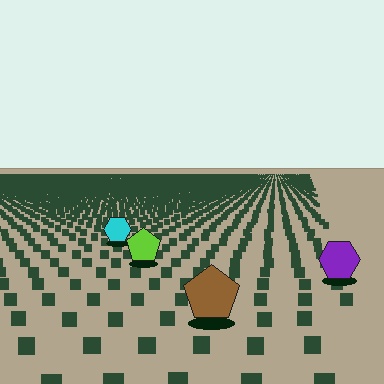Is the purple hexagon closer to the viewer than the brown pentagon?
No. The brown pentagon is closer — you can tell from the texture gradient: the ground texture is coarser near it.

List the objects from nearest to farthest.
From nearest to farthest: the brown pentagon, the purple hexagon, the lime pentagon, the cyan hexagon.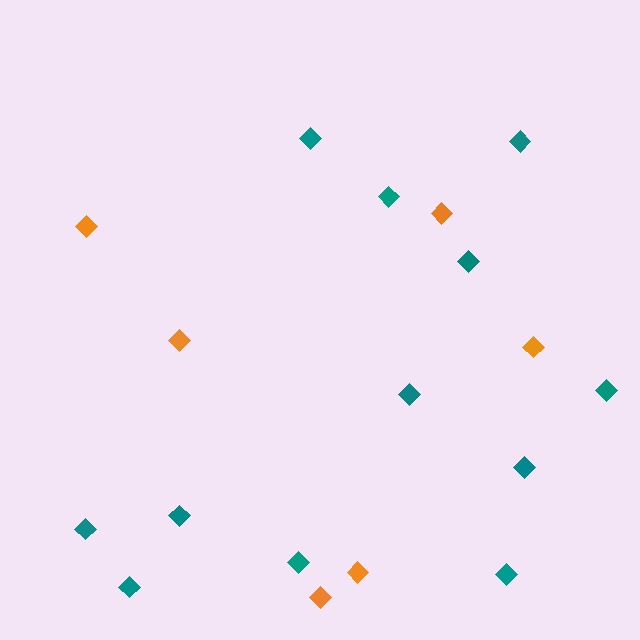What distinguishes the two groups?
There are 2 groups: one group of orange diamonds (6) and one group of teal diamonds (12).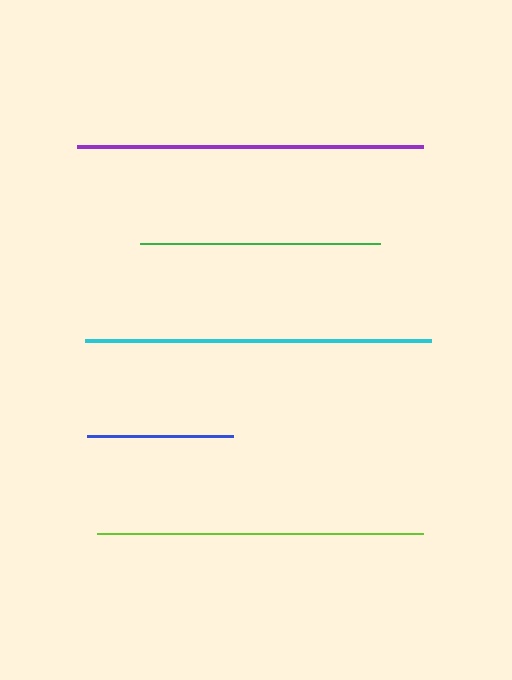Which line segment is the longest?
The purple line is the longest at approximately 346 pixels.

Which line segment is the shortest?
The blue line is the shortest at approximately 146 pixels.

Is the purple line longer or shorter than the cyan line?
The purple line is longer than the cyan line.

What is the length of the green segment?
The green segment is approximately 239 pixels long.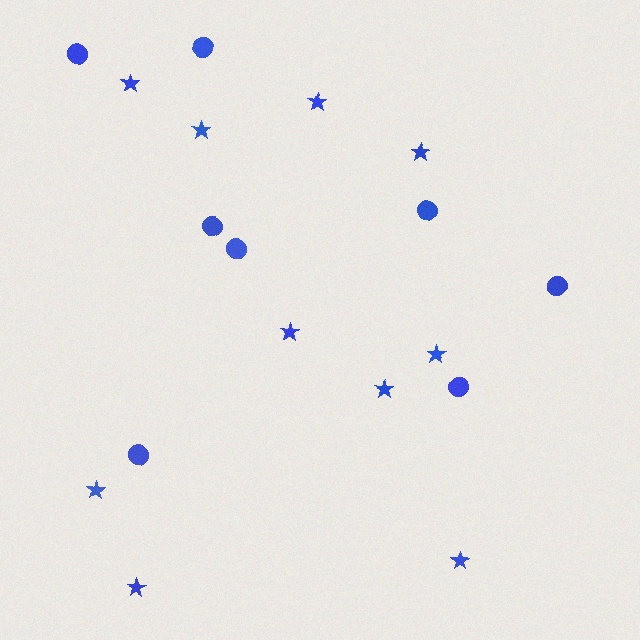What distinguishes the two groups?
There are 2 groups: one group of stars (10) and one group of circles (8).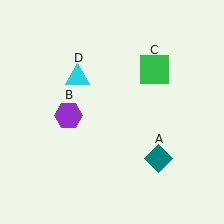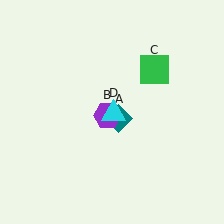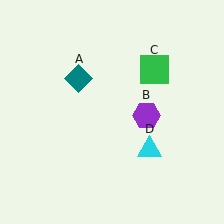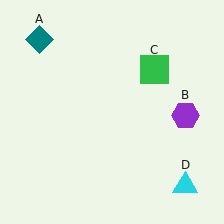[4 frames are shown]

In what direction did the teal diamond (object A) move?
The teal diamond (object A) moved up and to the left.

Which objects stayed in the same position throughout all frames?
Green square (object C) remained stationary.